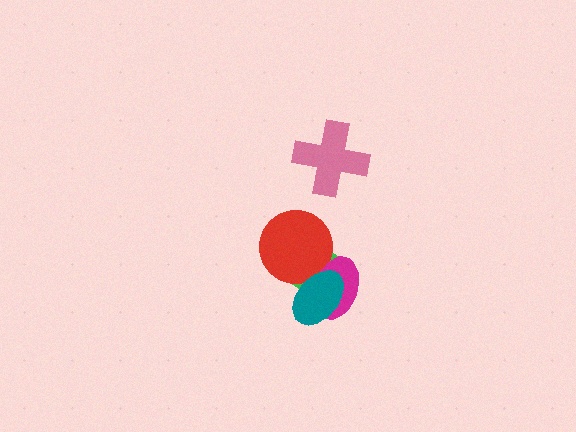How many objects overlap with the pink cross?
0 objects overlap with the pink cross.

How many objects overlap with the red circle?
3 objects overlap with the red circle.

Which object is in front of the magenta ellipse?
The teal ellipse is in front of the magenta ellipse.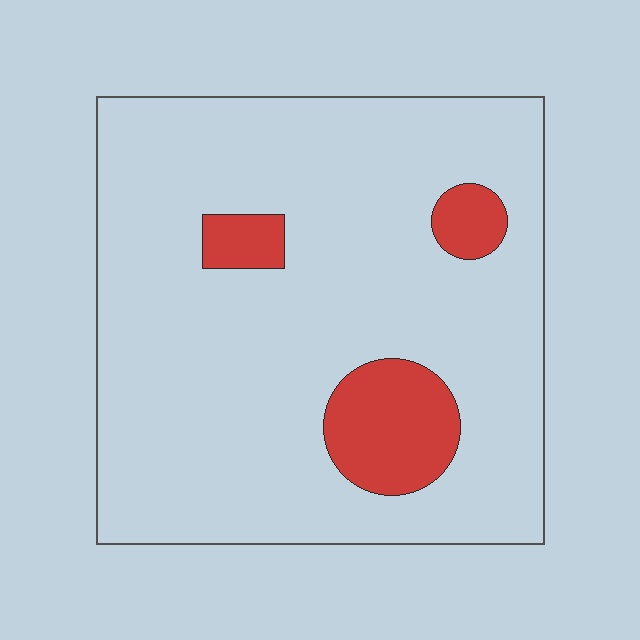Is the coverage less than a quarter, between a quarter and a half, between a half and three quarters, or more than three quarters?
Less than a quarter.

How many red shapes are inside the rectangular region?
3.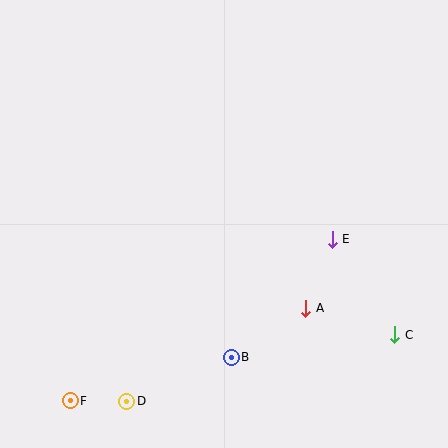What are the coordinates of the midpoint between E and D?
The midpoint between E and D is at (229, 320).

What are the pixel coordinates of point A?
Point A is at (306, 308).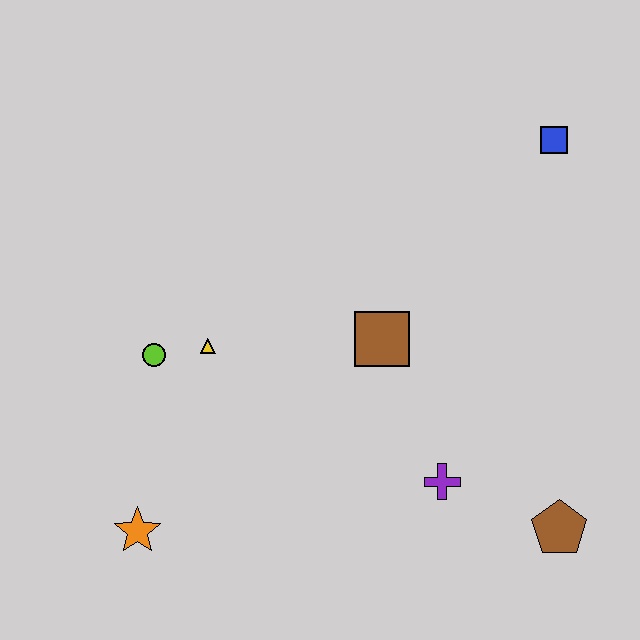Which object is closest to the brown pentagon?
The purple cross is closest to the brown pentagon.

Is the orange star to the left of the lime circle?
Yes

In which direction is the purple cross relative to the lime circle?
The purple cross is to the right of the lime circle.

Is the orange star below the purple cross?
Yes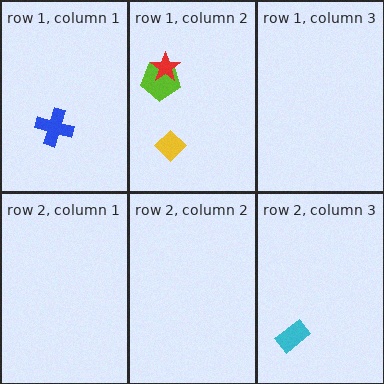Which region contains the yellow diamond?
The row 1, column 2 region.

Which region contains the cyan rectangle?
The row 2, column 3 region.